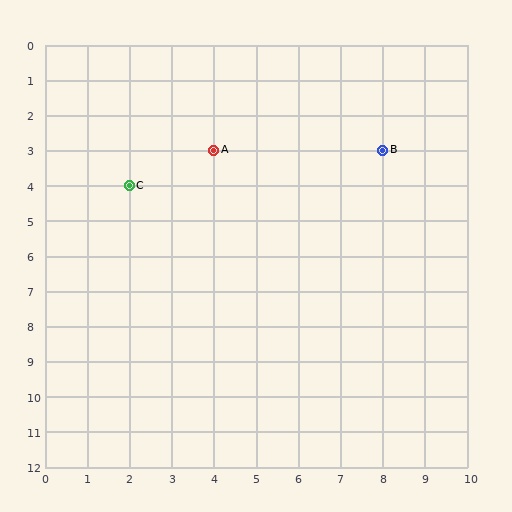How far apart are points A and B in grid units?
Points A and B are 4 columns apart.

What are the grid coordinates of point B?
Point B is at grid coordinates (8, 3).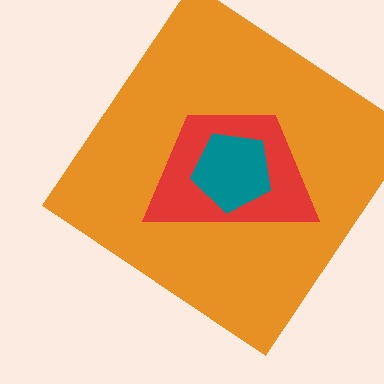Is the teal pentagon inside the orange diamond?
Yes.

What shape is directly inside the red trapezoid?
The teal pentagon.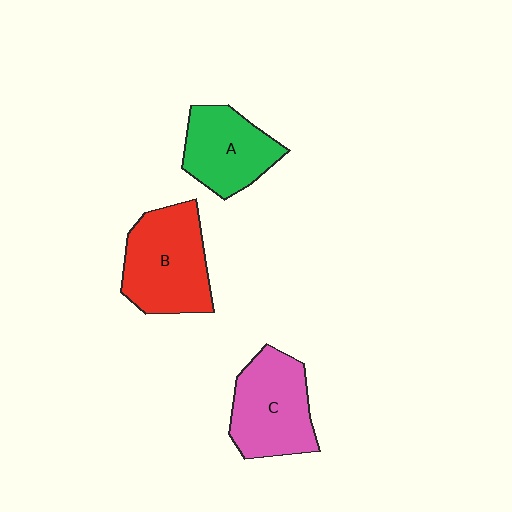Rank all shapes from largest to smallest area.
From largest to smallest: B (red), C (pink), A (green).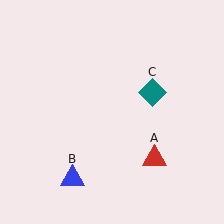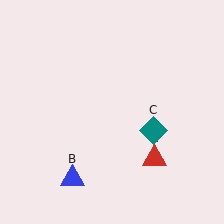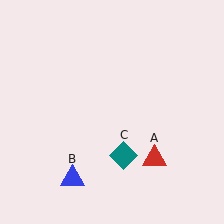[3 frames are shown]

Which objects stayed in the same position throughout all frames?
Red triangle (object A) and blue triangle (object B) remained stationary.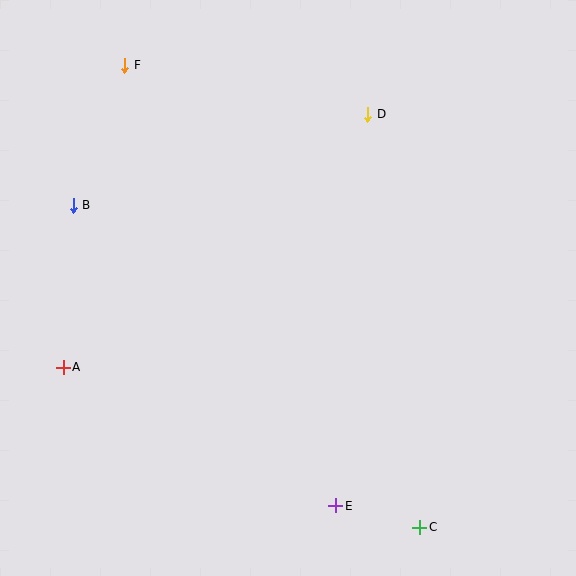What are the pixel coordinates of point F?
Point F is at (125, 66).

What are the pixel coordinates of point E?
Point E is at (336, 506).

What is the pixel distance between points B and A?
The distance between B and A is 162 pixels.